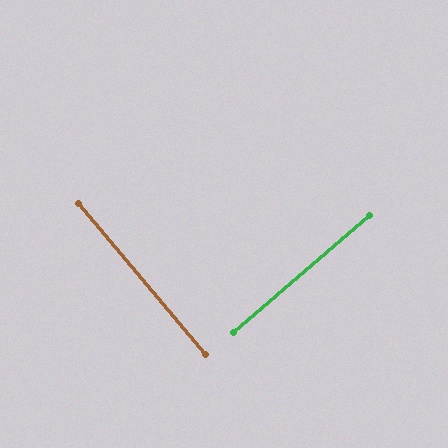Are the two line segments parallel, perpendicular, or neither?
Perpendicular — they meet at approximately 89°.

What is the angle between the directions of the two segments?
Approximately 89 degrees.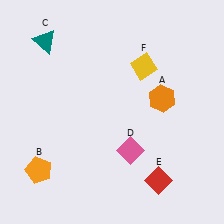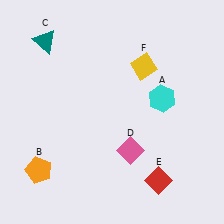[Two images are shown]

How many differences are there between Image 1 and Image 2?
There is 1 difference between the two images.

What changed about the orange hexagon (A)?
In Image 1, A is orange. In Image 2, it changed to cyan.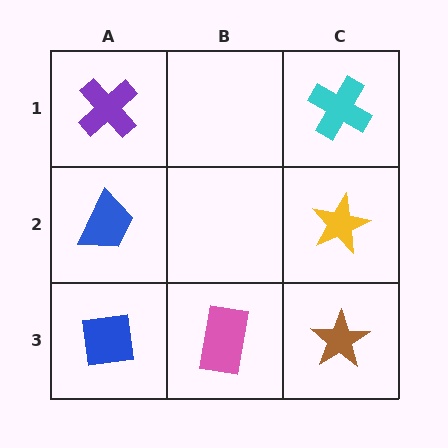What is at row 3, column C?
A brown star.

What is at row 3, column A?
A blue square.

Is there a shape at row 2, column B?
No, that cell is empty.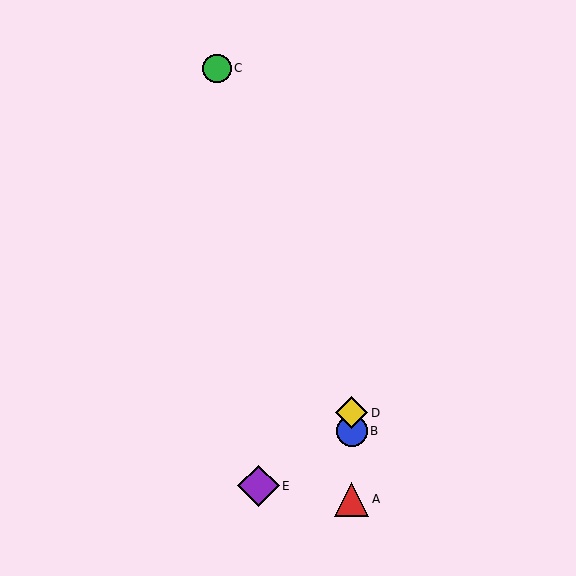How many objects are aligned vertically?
3 objects (A, B, D) are aligned vertically.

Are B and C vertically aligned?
No, B is at x≈352 and C is at x≈217.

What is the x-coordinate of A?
Object A is at x≈352.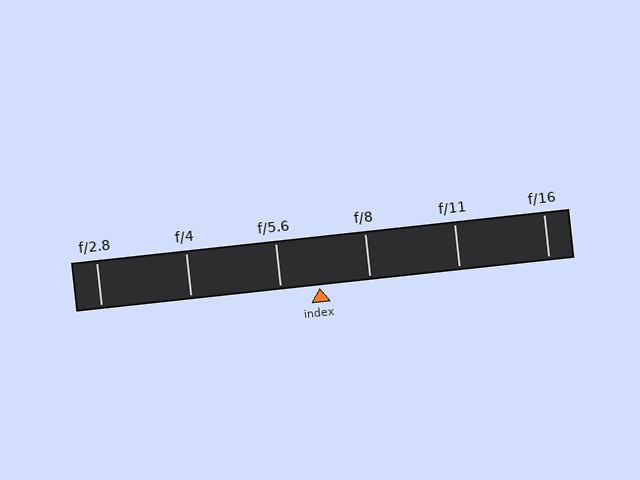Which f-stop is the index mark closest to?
The index mark is closest to f/5.6.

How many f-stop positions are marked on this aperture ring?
There are 6 f-stop positions marked.